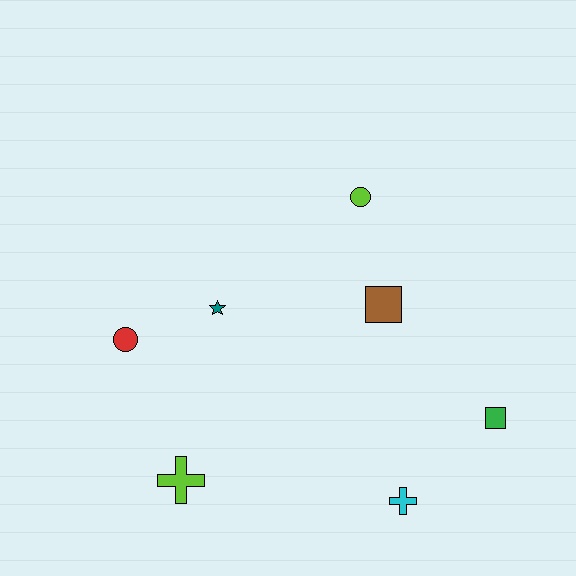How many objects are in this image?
There are 7 objects.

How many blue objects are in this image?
There are no blue objects.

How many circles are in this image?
There are 2 circles.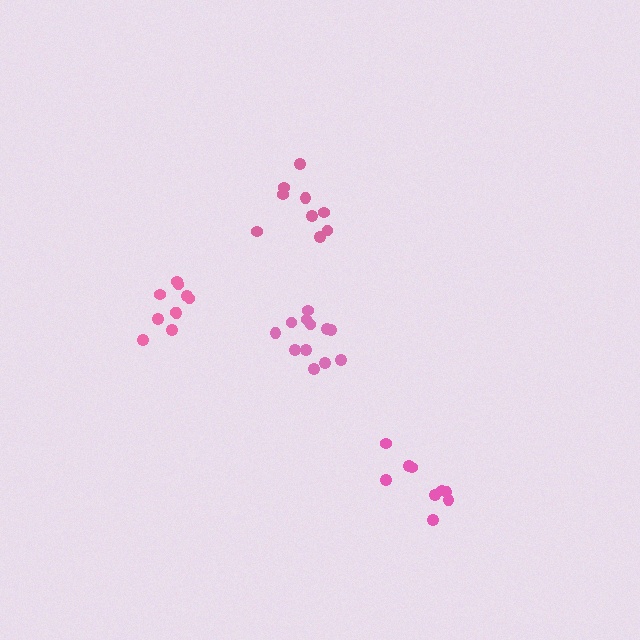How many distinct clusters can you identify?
There are 4 distinct clusters.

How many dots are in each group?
Group 1: 10 dots, Group 2: 9 dots, Group 3: 12 dots, Group 4: 9 dots (40 total).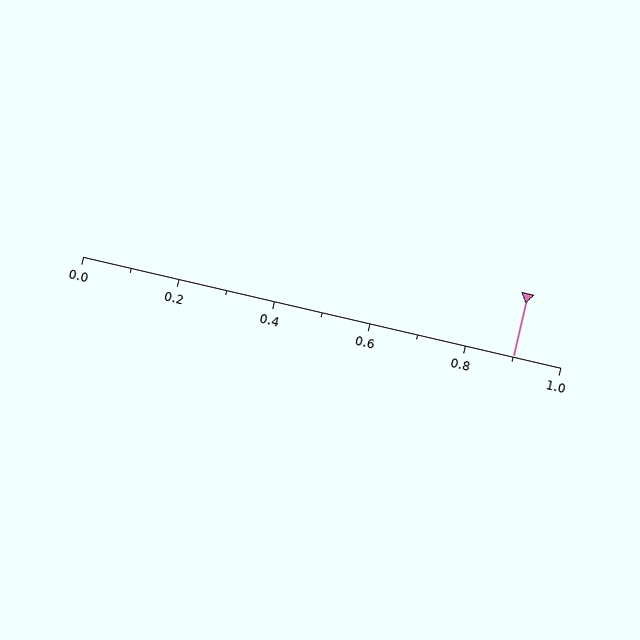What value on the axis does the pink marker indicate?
The marker indicates approximately 0.9.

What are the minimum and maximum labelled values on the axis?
The axis runs from 0.0 to 1.0.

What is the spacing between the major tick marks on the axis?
The major ticks are spaced 0.2 apart.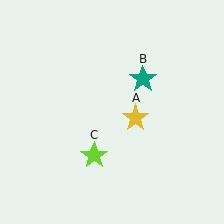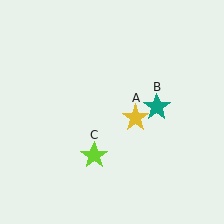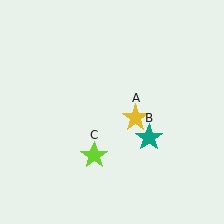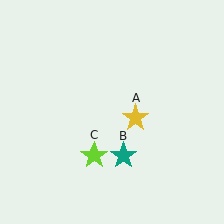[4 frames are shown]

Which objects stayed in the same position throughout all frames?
Yellow star (object A) and lime star (object C) remained stationary.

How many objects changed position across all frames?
1 object changed position: teal star (object B).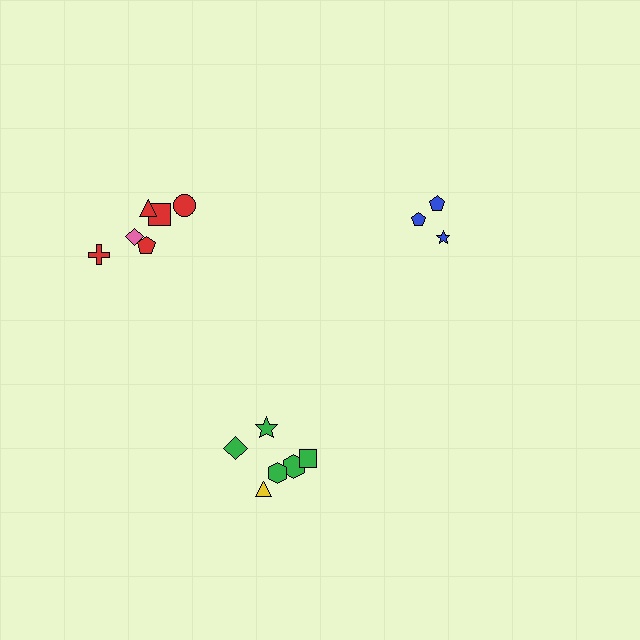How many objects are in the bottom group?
There are 6 objects.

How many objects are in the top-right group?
There are 3 objects.